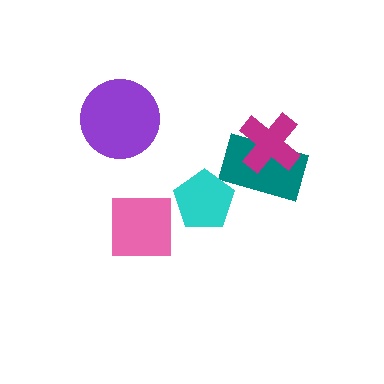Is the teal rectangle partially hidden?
Yes, it is partially covered by another shape.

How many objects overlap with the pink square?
0 objects overlap with the pink square.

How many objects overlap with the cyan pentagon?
0 objects overlap with the cyan pentagon.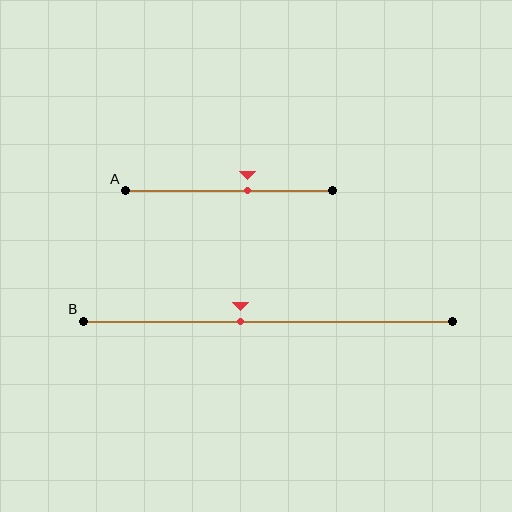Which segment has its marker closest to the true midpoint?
Segment B has its marker closest to the true midpoint.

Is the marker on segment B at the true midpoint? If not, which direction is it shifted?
No, the marker on segment B is shifted to the left by about 7% of the segment length.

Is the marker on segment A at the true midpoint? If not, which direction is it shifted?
No, the marker on segment A is shifted to the right by about 9% of the segment length.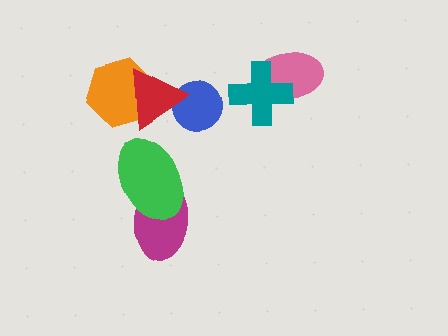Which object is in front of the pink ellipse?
The teal cross is in front of the pink ellipse.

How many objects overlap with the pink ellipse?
1 object overlaps with the pink ellipse.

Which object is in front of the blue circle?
The red triangle is in front of the blue circle.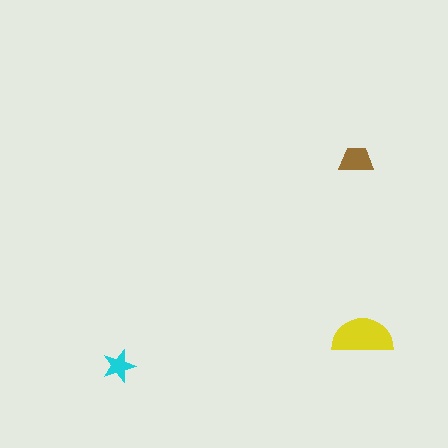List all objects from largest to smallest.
The yellow semicircle, the brown trapezoid, the cyan star.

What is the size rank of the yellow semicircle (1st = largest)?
1st.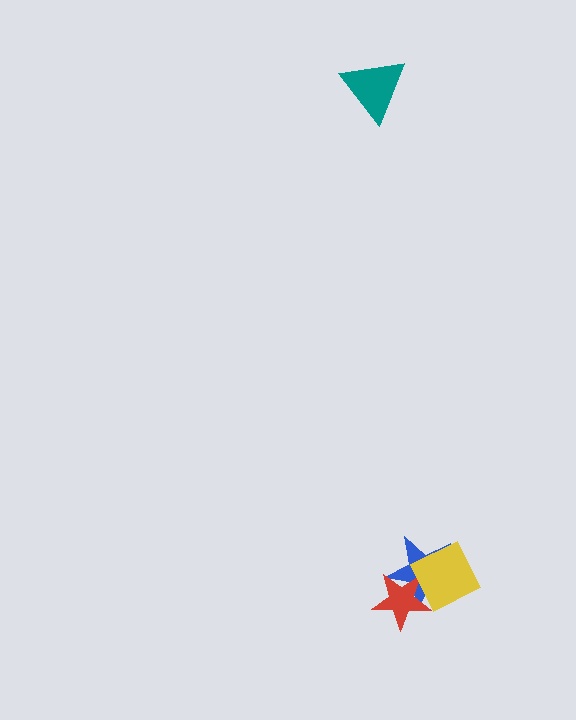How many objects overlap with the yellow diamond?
2 objects overlap with the yellow diamond.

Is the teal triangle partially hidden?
No, no other shape covers it.